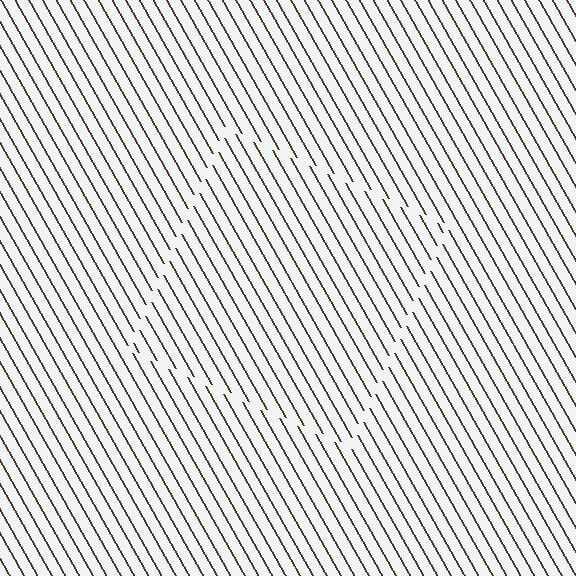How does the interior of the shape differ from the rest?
The interior of the shape contains the same grating, shifted by half a period — the contour is defined by the phase discontinuity where line-ends from the inner and outer gratings abut.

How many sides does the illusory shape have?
4 sides — the line-ends trace a square.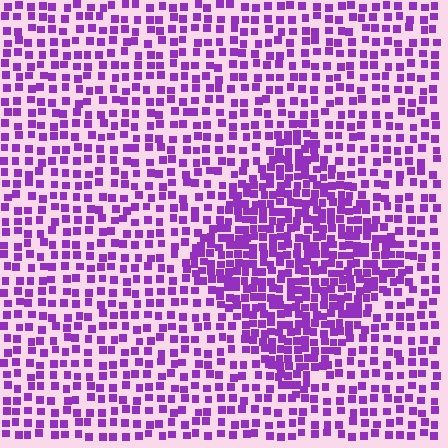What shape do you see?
I see a diamond.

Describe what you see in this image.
The image contains small purple elements arranged at two different densities. A diamond-shaped region is visible where the elements are more densely packed than the surrounding area.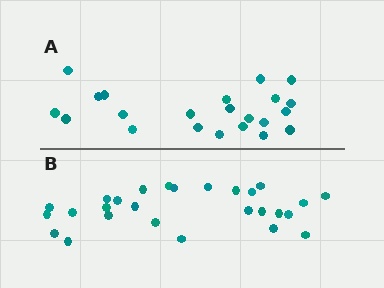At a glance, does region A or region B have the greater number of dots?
Region B (the bottom region) has more dots.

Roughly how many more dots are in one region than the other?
Region B has about 5 more dots than region A.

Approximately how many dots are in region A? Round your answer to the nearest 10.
About 20 dots. (The exact count is 22, which rounds to 20.)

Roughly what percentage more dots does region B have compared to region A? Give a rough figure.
About 25% more.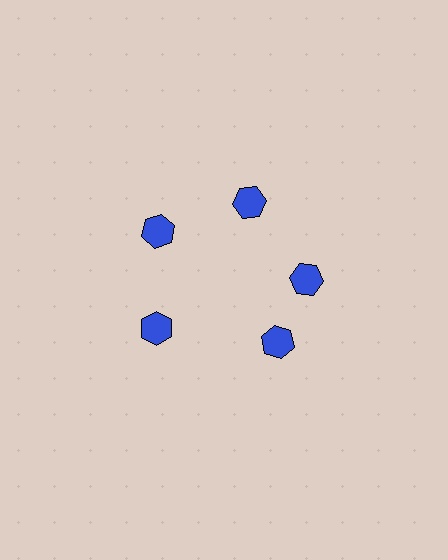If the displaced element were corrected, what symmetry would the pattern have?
It would have 5-fold rotational symmetry — the pattern would map onto itself every 72 degrees.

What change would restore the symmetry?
The symmetry would be restored by rotating it back into even spacing with its neighbors so that all 5 hexagons sit at equal angles and equal distance from the center.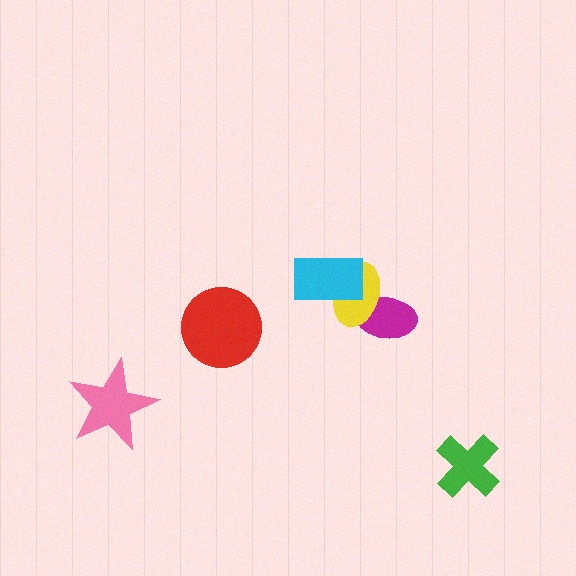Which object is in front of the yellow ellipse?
The cyan rectangle is in front of the yellow ellipse.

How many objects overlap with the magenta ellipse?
1 object overlaps with the magenta ellipse.